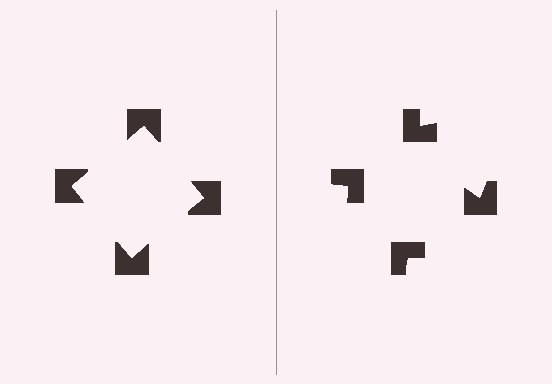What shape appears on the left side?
An illusory square.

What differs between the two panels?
The notched squares are positioned identically on both sides; only the wedge orientations differ. On the left they align to a square; on the right they are misaligned.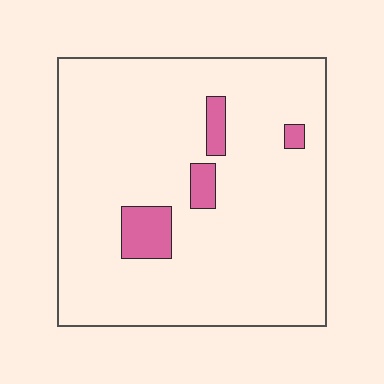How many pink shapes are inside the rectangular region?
4.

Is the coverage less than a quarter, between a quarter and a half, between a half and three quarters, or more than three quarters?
Less than a quarter.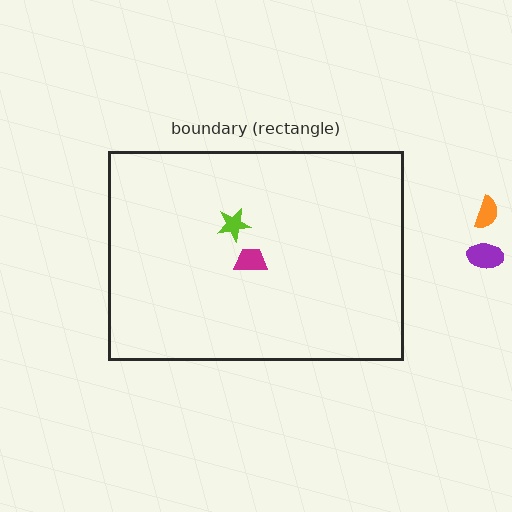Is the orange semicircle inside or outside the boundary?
Outside.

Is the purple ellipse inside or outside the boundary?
Outside.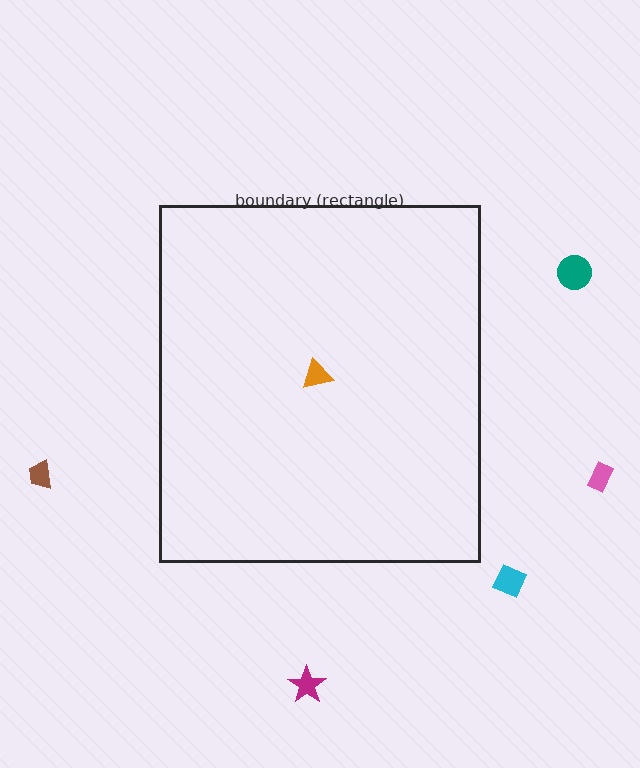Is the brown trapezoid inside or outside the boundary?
Outside.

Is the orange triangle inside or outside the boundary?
Inside.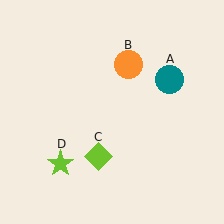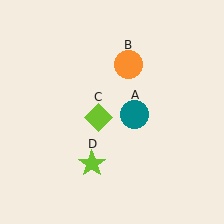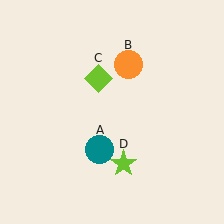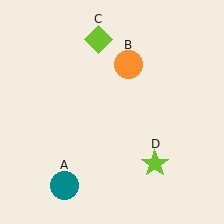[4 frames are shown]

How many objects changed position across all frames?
3 objects changed position: teal circle (object A), lime diamond (object C), lime star (object D).